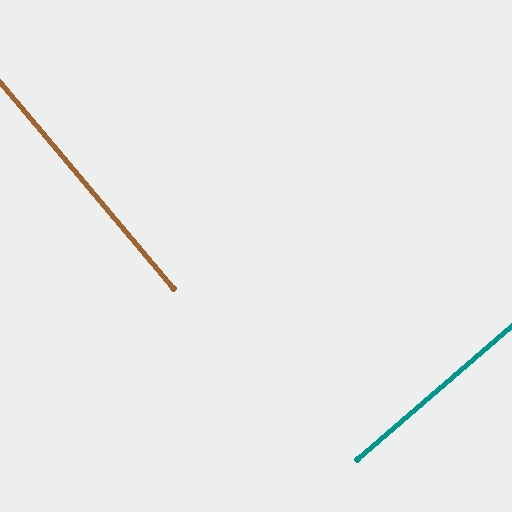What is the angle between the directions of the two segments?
Approximately 89 degrees.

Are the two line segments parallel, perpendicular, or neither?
Perpendicular — they meet at approximately 89°.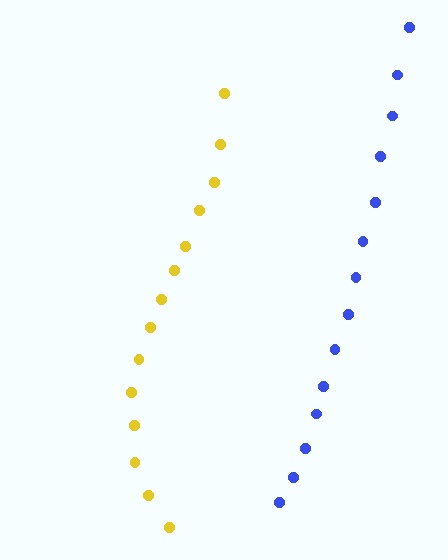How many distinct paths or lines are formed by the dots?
There are 2 distinct paths.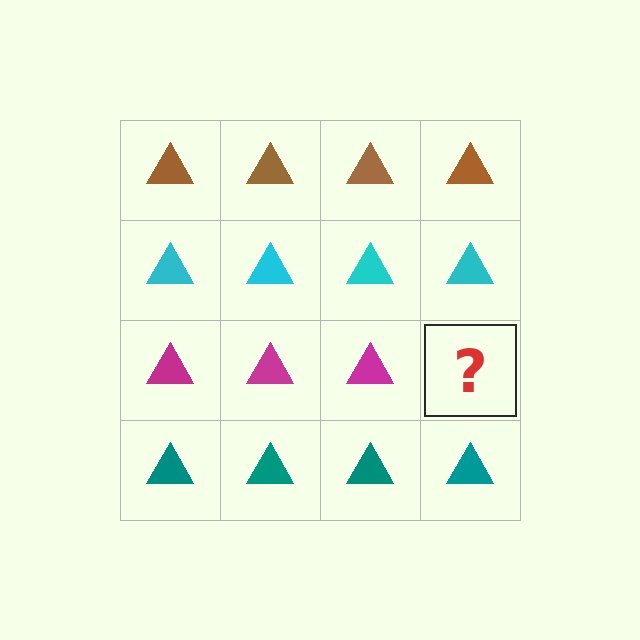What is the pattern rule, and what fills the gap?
The rule is that each row has a consistent color. The gap should be filled with a magenta triangle.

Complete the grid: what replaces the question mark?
The question mark should be replaced with a magenta triangle.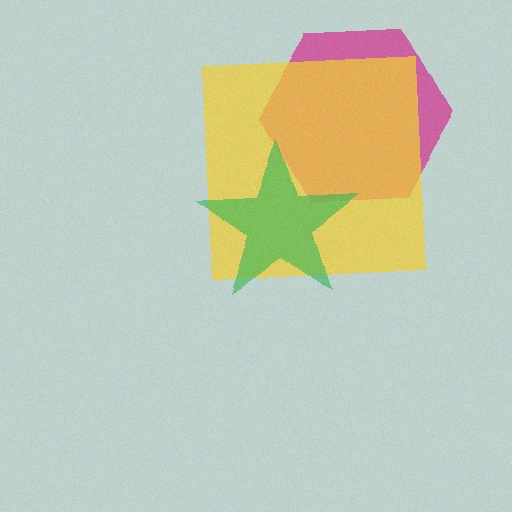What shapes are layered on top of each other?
The layered shapes are: a magenta hexagon, a yellow square, a green star.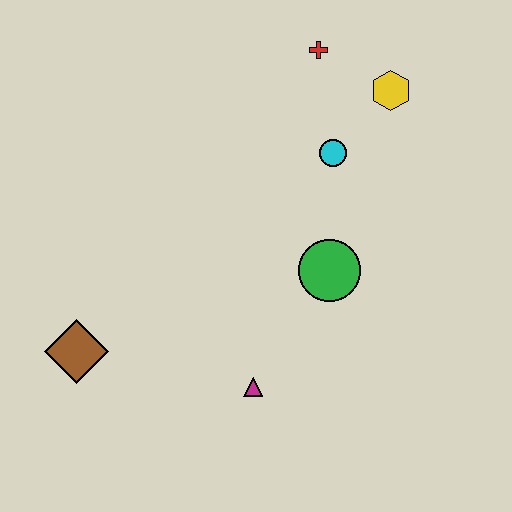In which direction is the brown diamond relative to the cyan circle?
The brown diamond is to the left of the cyan circle.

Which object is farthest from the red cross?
The brown diamond is farthest from the red cross.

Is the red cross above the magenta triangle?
Yes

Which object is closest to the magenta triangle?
The green circle is closest to the magenta triangle.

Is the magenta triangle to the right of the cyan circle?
No